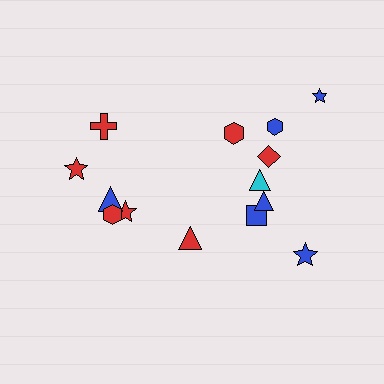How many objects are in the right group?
There are 8 objects.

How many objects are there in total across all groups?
There are 14 objects.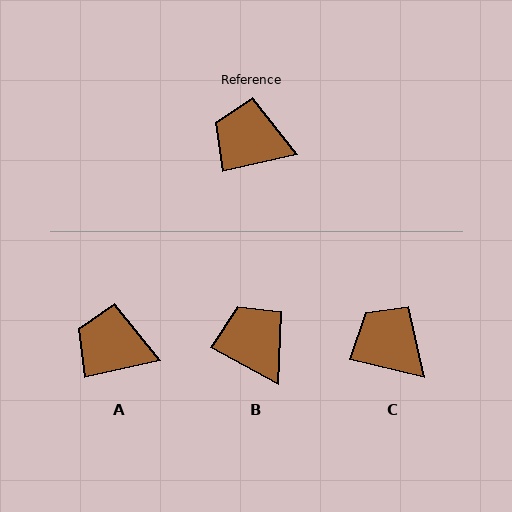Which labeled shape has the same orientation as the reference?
A.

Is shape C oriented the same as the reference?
No, it is off by about 26 degrees.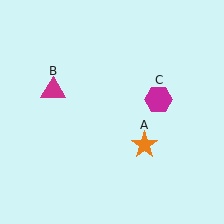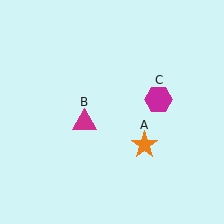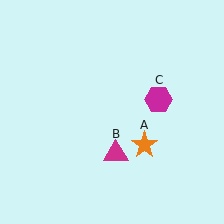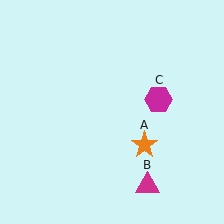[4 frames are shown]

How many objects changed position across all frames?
1 object changed position: magenta triangle (object B).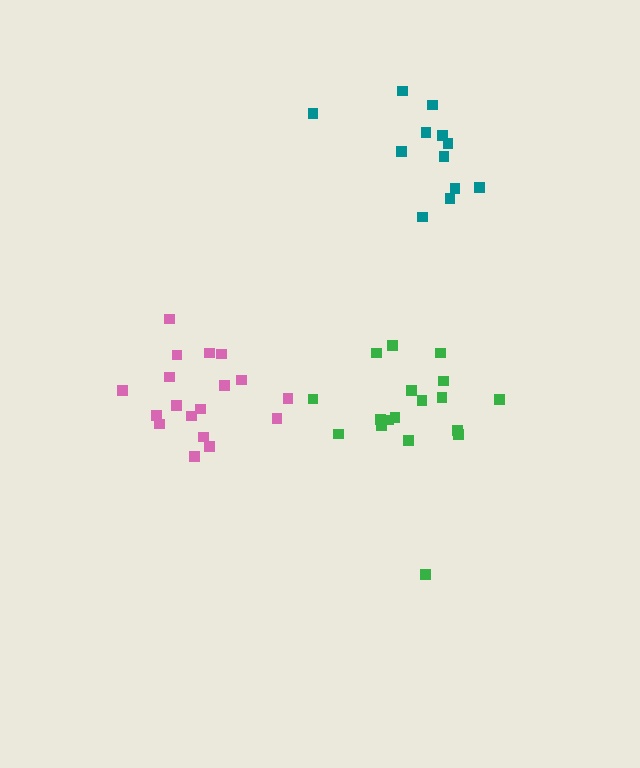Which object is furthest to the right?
The teal cluster is rightmost.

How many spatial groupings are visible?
There are 3 spatial groupings.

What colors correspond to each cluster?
The clusters are colored: pink, teal, green.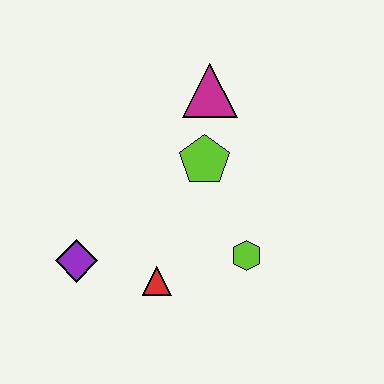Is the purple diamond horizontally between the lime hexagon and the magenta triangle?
No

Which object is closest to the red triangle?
The purple diamond is closest to the red triangle.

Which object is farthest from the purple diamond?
The magenta triangle is farthest from the purple diamond.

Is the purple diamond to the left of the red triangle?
Yes